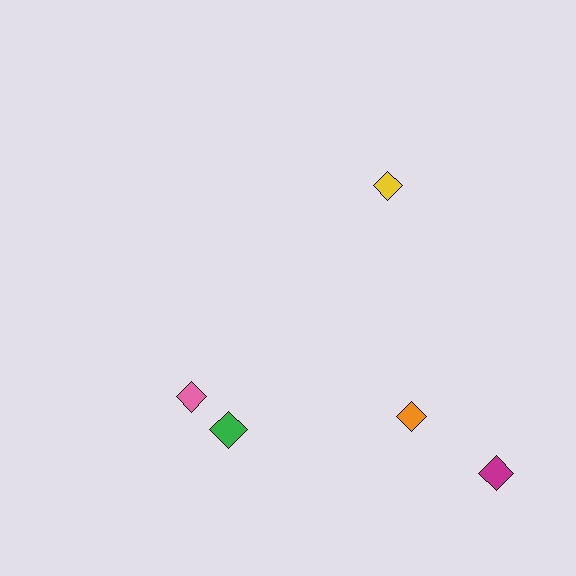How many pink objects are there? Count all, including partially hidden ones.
There is 1 pink object.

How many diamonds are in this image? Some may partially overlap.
There are 5 diamonds.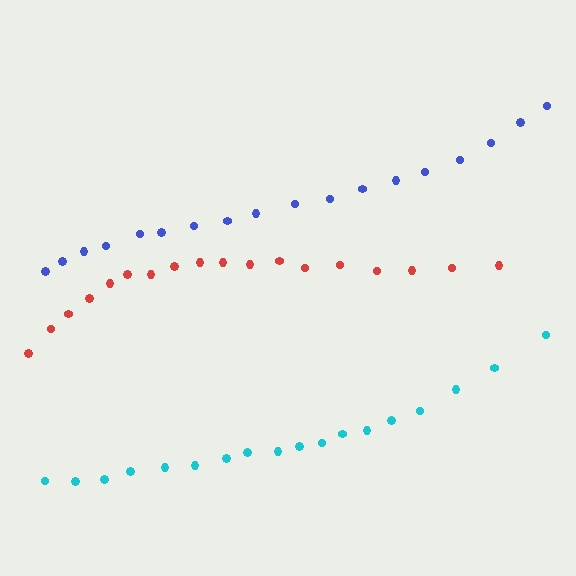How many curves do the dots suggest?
There are 3 distinct paths.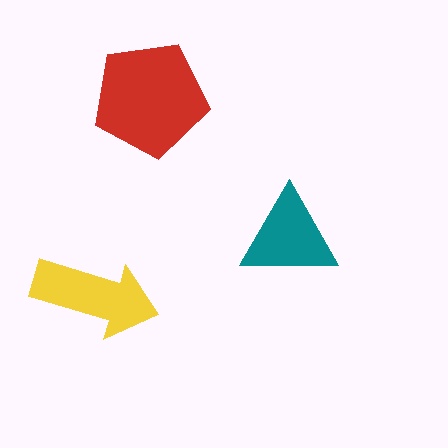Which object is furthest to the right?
The teal triangle is rightmost.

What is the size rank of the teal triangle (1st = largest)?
3rd.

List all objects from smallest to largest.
The teal triangle, the yellow arrow, the red pentagon.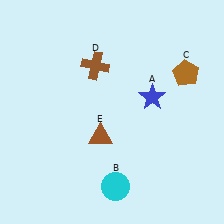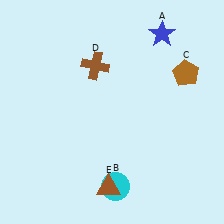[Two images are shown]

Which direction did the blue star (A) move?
The blue star (A) moved up.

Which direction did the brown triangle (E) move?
The brown triangle (E) moved down.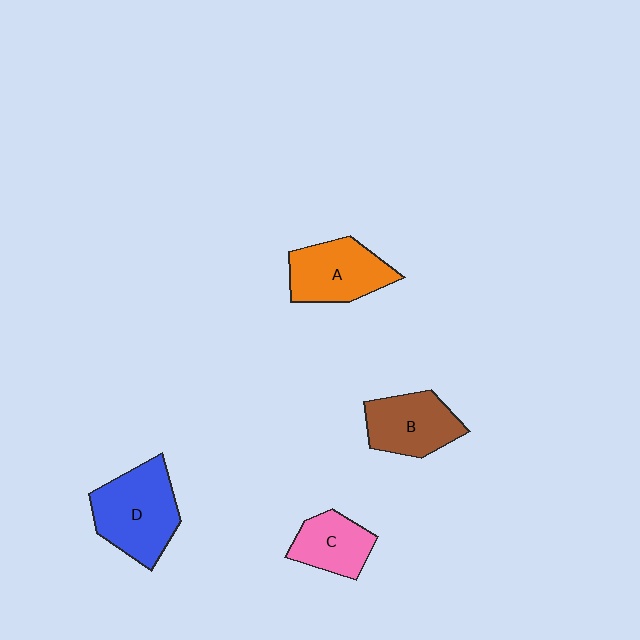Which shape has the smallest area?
Shape C (pink).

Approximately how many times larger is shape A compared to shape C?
Approximately 1.4 times.